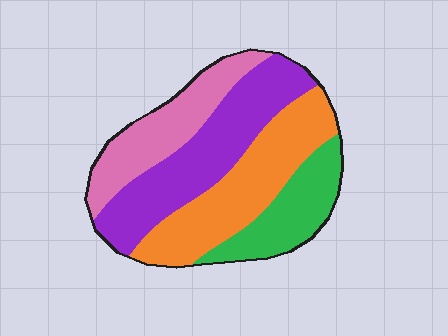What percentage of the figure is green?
Green covers 18% of the figure.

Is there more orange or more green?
Orange.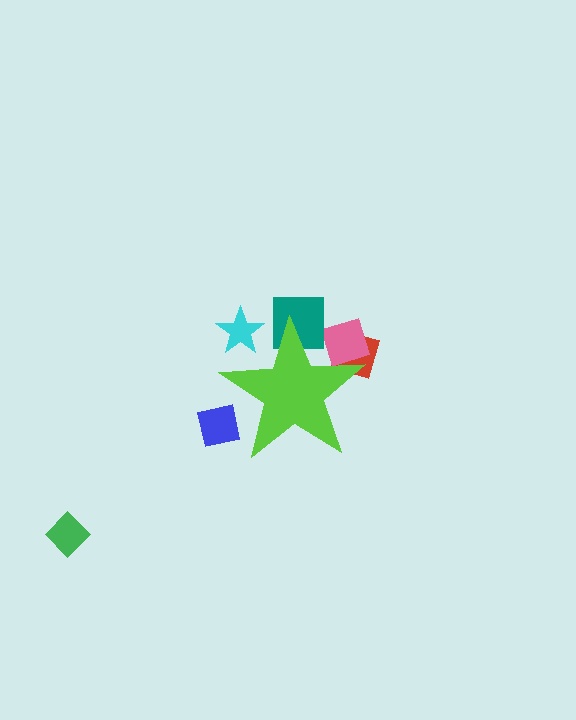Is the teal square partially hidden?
Yes, the teal square is partially hidden behind the lime star.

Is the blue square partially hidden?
Yes, the blue square is partially hidden behind the lime star.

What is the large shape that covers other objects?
A lime star.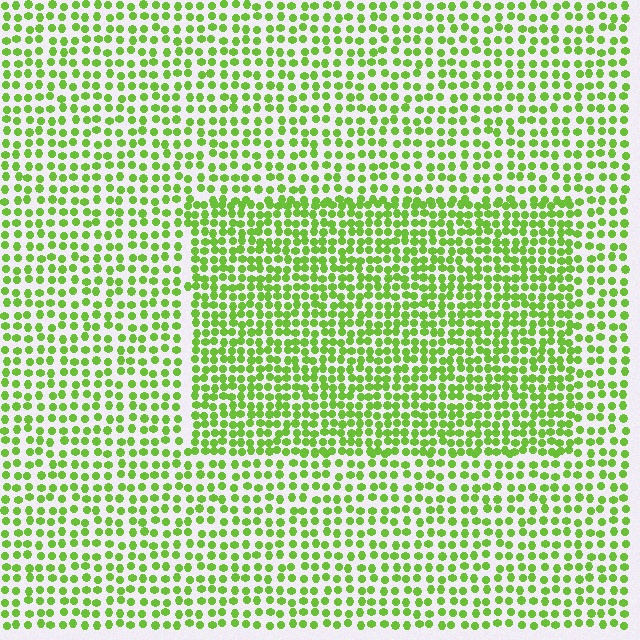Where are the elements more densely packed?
The elements are more densely packed inside the rectangle boundary.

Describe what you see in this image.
The image contains small lime elements arranged at two different densities. A rectangle-shaped region is visible where the elements are more densely packed than the surrounding area.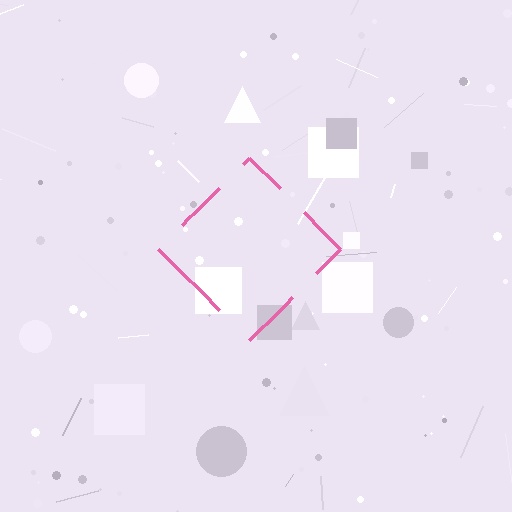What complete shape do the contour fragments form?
The contour fragments form a diamond.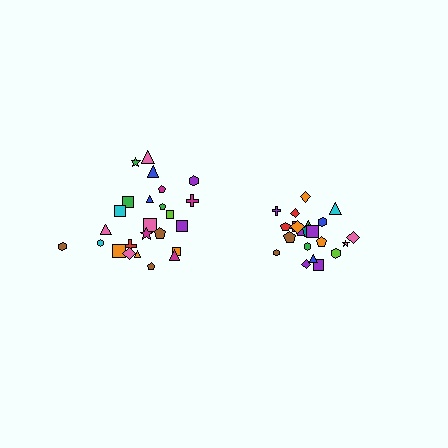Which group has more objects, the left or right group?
The left group.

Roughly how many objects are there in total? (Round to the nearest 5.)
Roughly 45 objects in total.